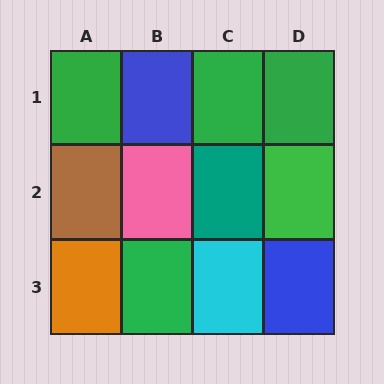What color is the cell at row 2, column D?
Green.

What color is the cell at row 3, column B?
Green.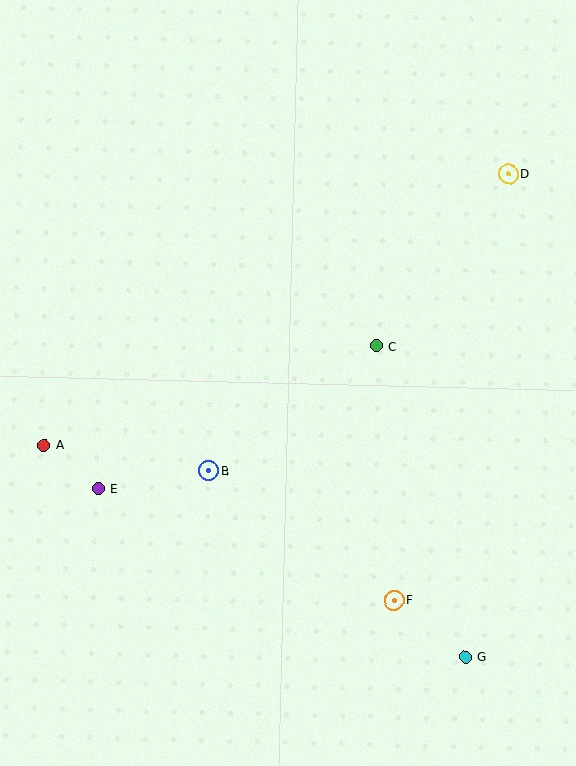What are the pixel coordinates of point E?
Point E is at (99, 489).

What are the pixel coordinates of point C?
Point C is at (376, 346).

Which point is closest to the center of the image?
Point C at (376, 346) is closest to the center.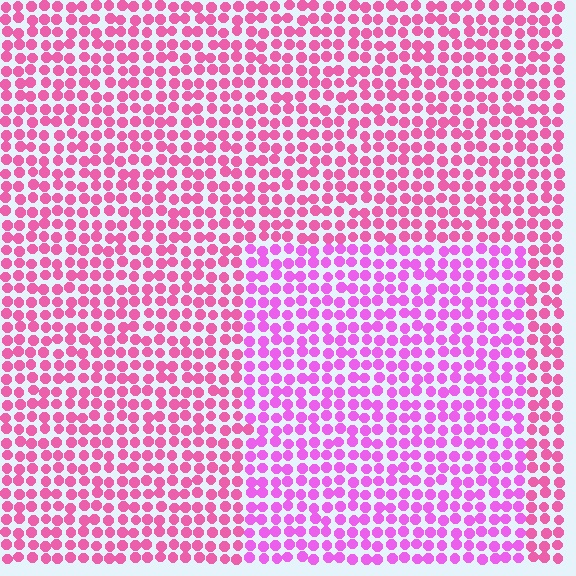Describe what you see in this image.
The image is filled with small pink elements in a uniform arrangement. A rectangle-shaped region is visible where the elements are tinted to a slightly different hue, forming a subtle color boundary.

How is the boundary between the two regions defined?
The boundary is defined purely by a slight shift in hue (about 28 degrees). Spacing, size, and orientation are identical on both sides.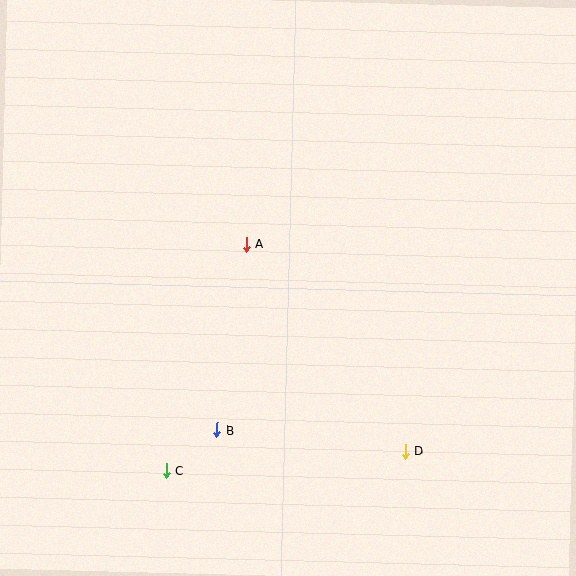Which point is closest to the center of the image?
Point A at (246, 244) is closest to the center.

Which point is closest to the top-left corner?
Point A is closest to the top-left corner.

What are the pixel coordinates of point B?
Point B is at (217, 430).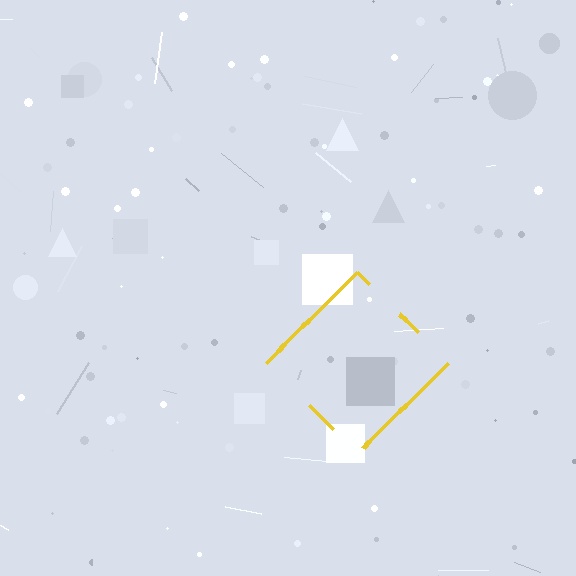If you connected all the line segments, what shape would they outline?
They would outline a diamond.